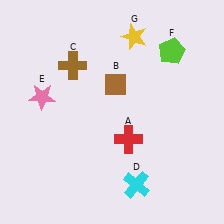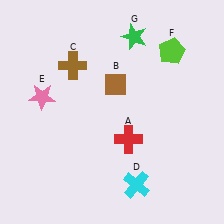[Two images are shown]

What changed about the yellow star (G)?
In Image 1, G is yellow. In Image 2, it changed to green.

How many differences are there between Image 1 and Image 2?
There is 1 difference between the two images.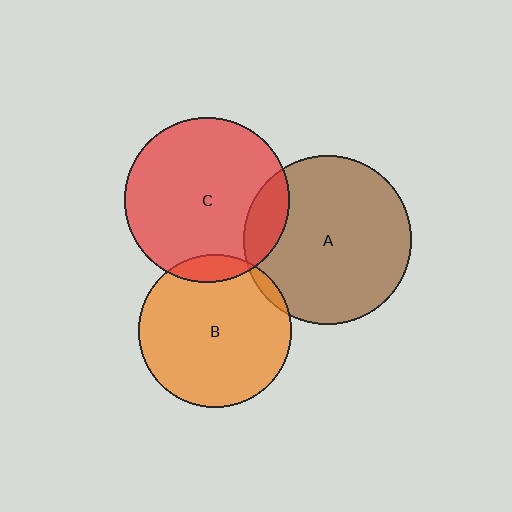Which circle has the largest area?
Circle A (brown).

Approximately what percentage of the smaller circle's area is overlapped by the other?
Approximately 15%.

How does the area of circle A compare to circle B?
Approximately 1.2 times.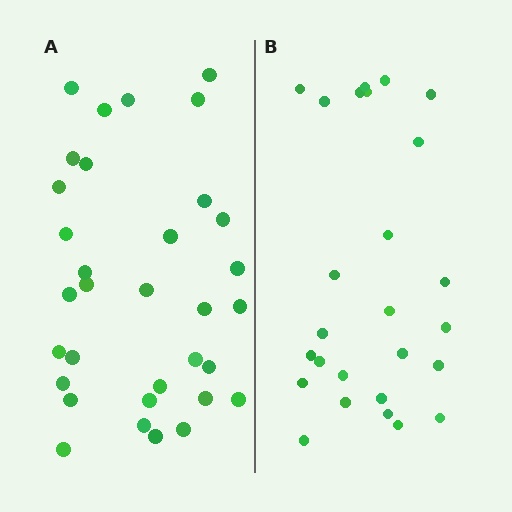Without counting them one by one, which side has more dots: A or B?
Region A (the left region) has more dots.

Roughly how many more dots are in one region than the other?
Region A has roughly 8 or so more dots than region B.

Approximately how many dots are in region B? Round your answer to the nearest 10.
About 30 dots. (The exact count is 26, which rounds to 30.)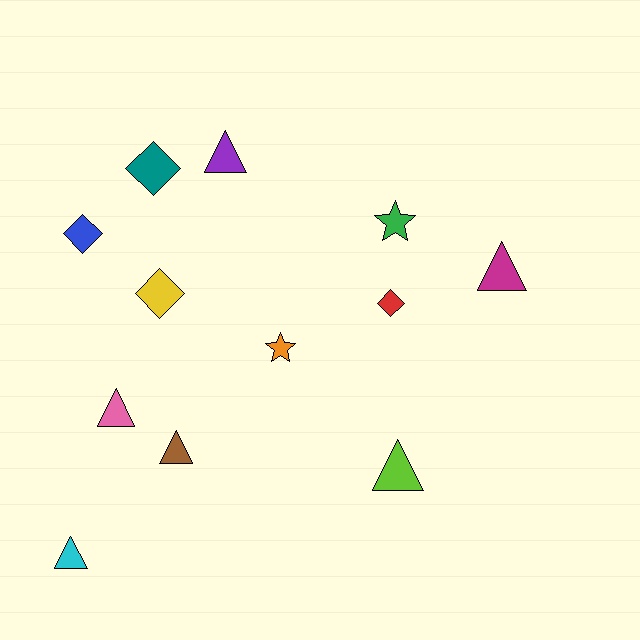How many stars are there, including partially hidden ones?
There are 2 stars.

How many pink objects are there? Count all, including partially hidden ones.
There is 1 pink object.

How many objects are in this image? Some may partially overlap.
There are 12 objects.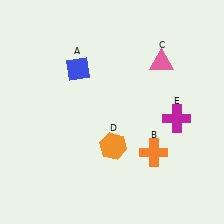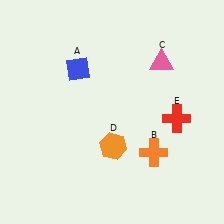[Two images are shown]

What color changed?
The cross (E) changed from magenta in Image 1 to red in Image 2.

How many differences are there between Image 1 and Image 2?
There is 1 difference between the two images.